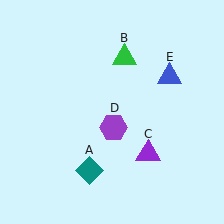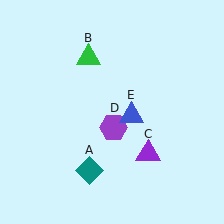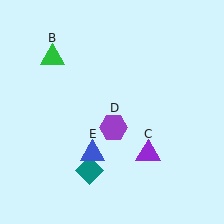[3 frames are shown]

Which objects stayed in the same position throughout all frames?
Teal diamond (object A) and purple triangle (object C) and purple hexagon (object D) remained stationary.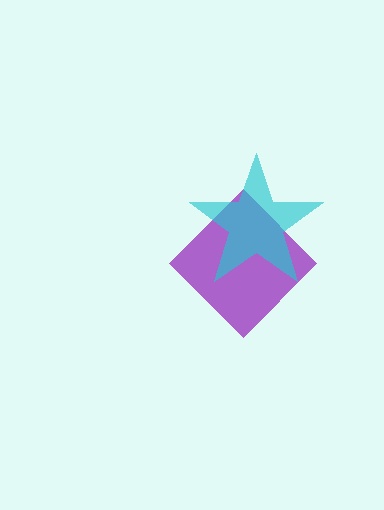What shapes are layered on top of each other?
The layered shapes are: a purple diamond, a cyan star.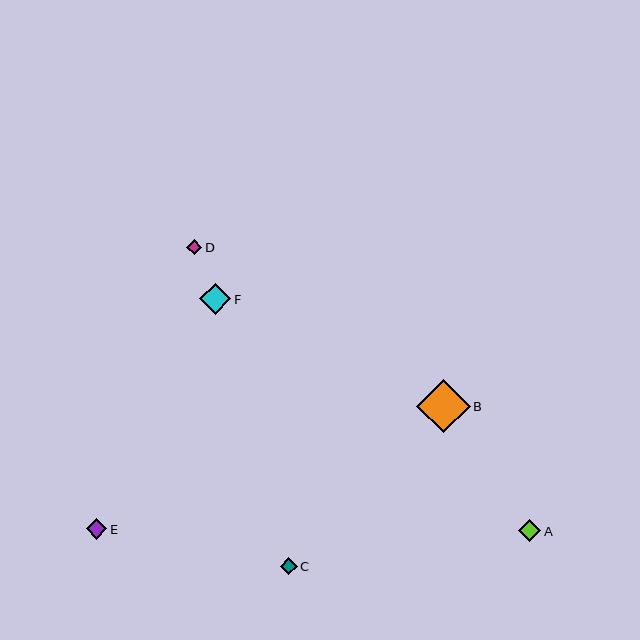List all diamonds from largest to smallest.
From largest to smallest: B, F, A, E, C, D.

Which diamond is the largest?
Diamond B is the largest with a size of approximately 54 pixels.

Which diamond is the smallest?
Diamond D is the smallest with a size of approximately 16 pixels.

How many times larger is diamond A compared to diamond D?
Diamond A is approximately 1.5 times the size of diamond D.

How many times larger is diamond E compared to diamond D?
Diamond E is approximately 1.3 times the size of diamond D.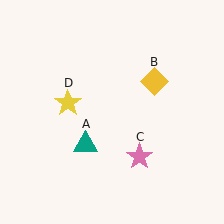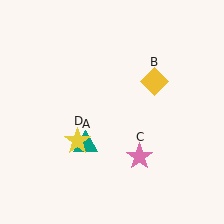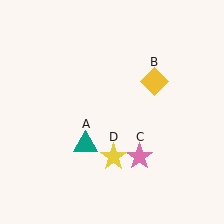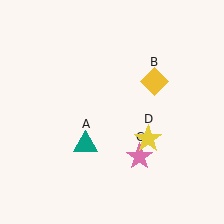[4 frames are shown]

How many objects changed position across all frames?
1 object changed position: yellow star (object D).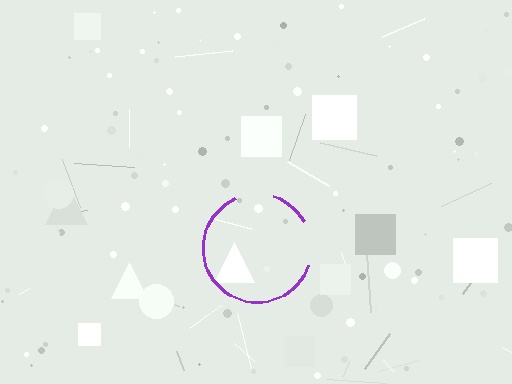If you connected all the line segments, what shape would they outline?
They would outline a circle.